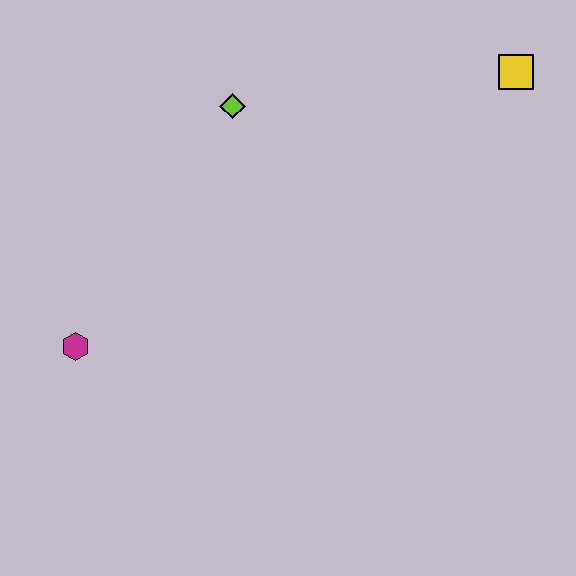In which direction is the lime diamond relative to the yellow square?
The lime diamond is to the left of the yellow square.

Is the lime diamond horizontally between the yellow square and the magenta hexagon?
Yes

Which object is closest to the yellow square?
The lime diamond is closest to the yellow square.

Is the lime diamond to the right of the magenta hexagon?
Yes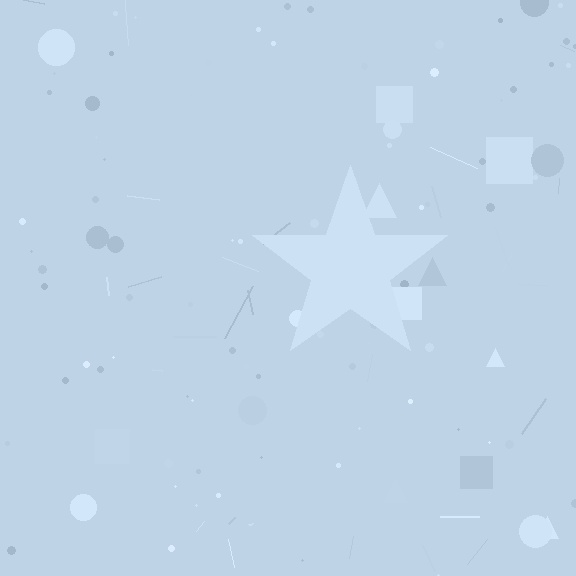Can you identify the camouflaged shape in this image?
The camouflaged shape is a star.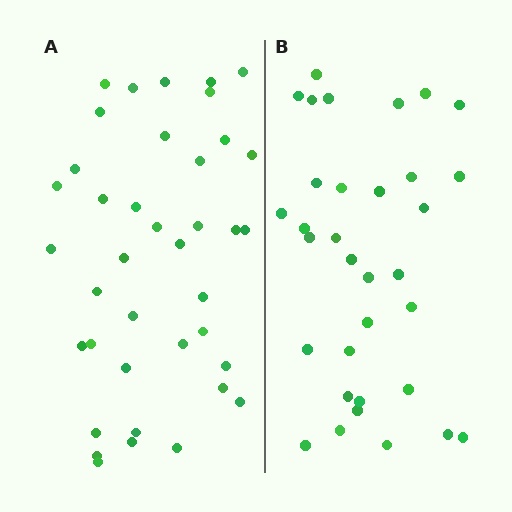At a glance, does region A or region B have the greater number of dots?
Region A (the left region) has more dots.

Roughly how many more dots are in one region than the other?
Region A has about 6 more dots than region B.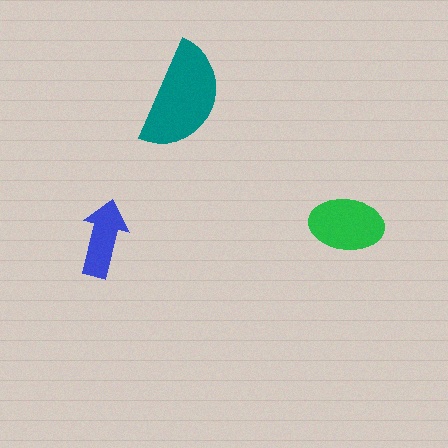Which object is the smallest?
The blue arrow.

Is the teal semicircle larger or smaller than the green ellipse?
Larger.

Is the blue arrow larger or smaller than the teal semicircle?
Smaller.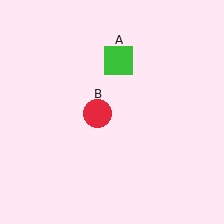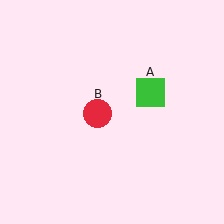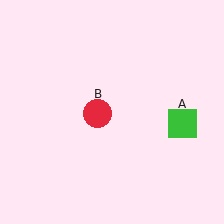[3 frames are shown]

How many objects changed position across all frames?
1 object changed position: green square (object A).